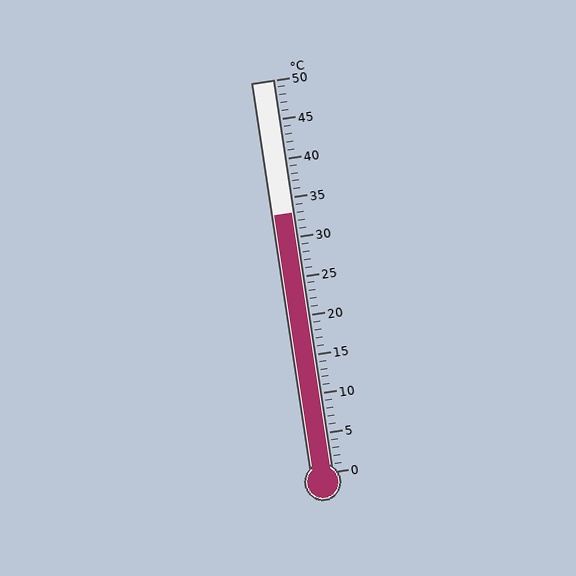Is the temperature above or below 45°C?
The temperature is below 45°C.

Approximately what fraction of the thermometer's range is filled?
The thermometer is filled to approximately 65% of its range.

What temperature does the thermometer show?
The thermometer shows approximately 33°C.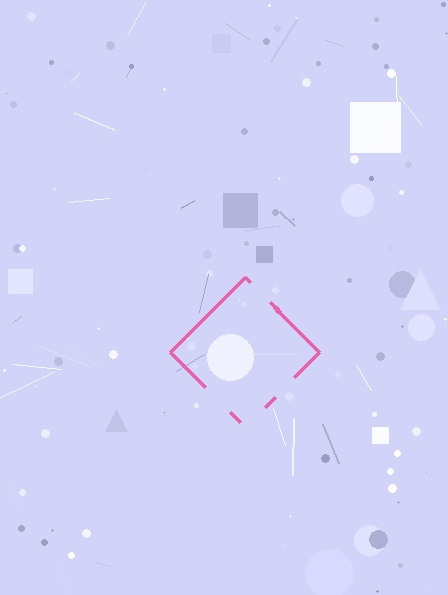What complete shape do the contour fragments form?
The contour fragments form a diamond.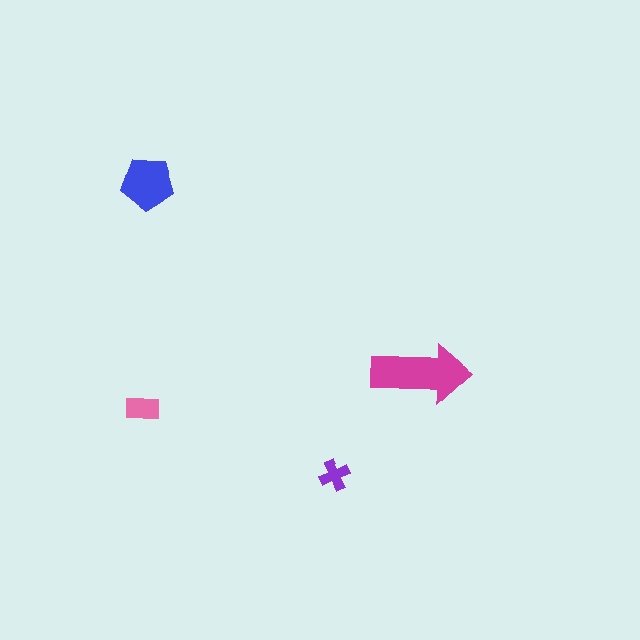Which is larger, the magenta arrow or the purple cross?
The magenta arrow.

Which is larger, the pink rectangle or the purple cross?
The pink rectangle.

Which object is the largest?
The magenta arrow.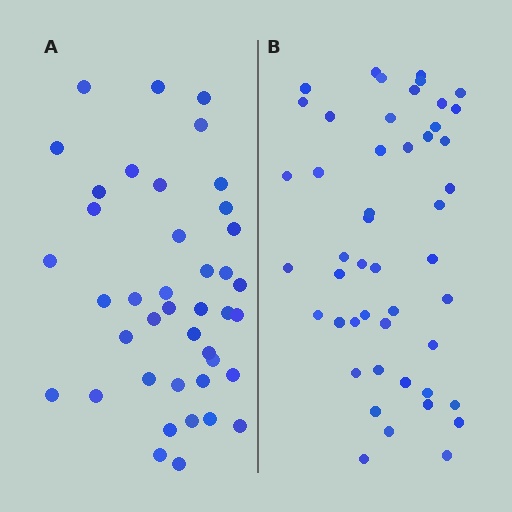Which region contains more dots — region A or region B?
Region B (the right region) has more dots.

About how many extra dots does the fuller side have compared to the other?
Region B has roughly 8 or so more dots than region A.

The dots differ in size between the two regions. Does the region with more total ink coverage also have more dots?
No. Region A has more total ink coverage because its dots are larger, but region B actually contains more individual dots. Total area can be misleading — the number of items is what matters here.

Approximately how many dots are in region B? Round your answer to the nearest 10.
About 50 dots. (The exact count is 48, which rounds to 50.)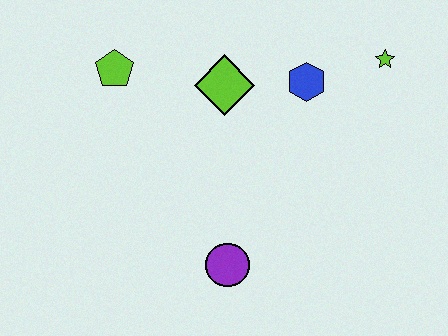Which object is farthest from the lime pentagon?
The lime star is farthest from the lime pentagon.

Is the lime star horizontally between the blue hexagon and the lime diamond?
No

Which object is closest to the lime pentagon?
The lime diamond is closest to the lime pentagon.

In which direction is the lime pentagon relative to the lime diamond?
The lime pentagon is to the left of the lime diamond.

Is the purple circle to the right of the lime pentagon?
Yes